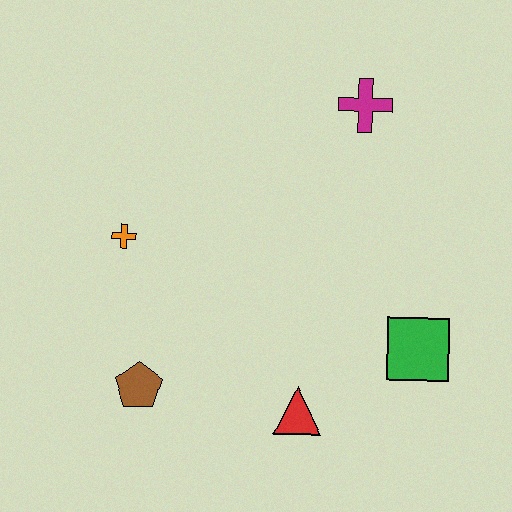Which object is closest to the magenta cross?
The green square is closest to the magenta cross.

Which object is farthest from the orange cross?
The green square is farthest from the orange cross.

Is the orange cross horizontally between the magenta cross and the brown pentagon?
No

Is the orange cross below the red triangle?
No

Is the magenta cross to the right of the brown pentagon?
Yes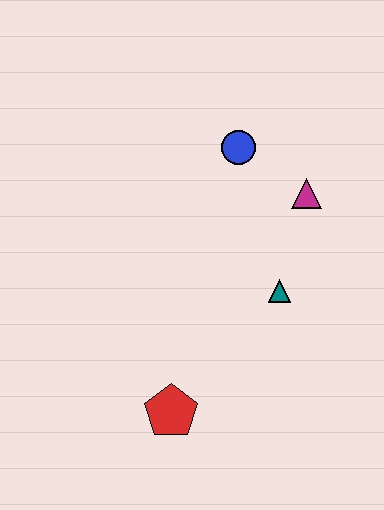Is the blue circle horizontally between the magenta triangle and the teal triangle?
No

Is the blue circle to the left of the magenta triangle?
Yes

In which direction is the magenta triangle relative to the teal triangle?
The magenta triangle is above the teal triangle.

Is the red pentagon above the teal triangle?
No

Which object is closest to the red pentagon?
The teal triangle is closest to the red pentagon.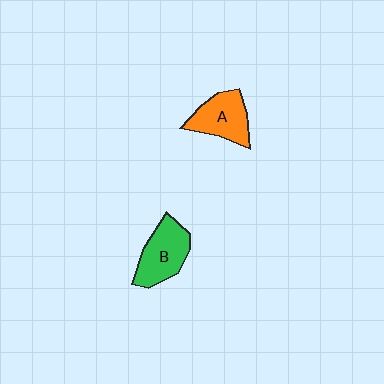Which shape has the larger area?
Shape B (green).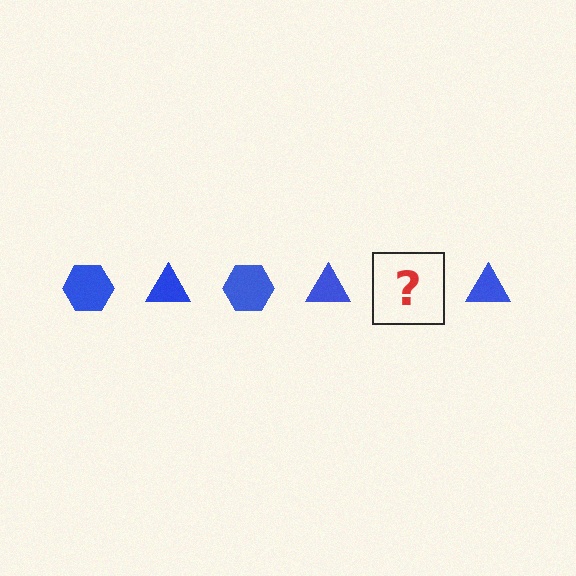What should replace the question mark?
The question mark should be replaced with a blue hexagon.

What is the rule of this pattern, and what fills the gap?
The rule is that the pattern cycles through hexagon, triangle shapes in blue. The gap should be filled with a blue hexagon.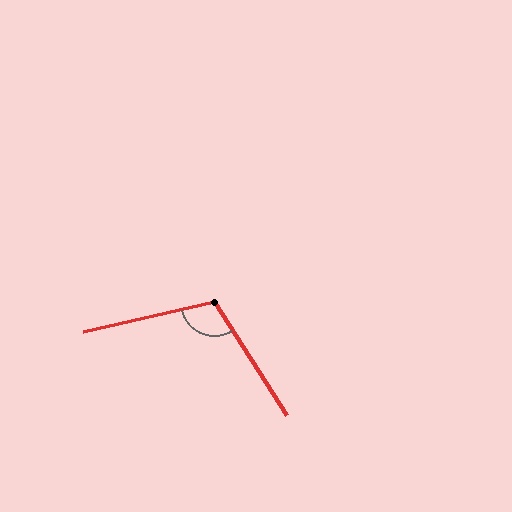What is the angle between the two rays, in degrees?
Approximately 110 degrees.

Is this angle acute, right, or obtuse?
It is obtuse.